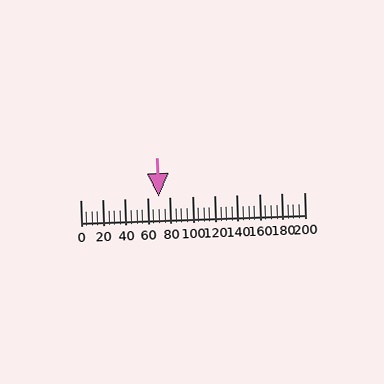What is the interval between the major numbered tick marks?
The major tick marks are spaced 20 units apart.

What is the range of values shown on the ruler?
The ruler shows values from 0 to 200.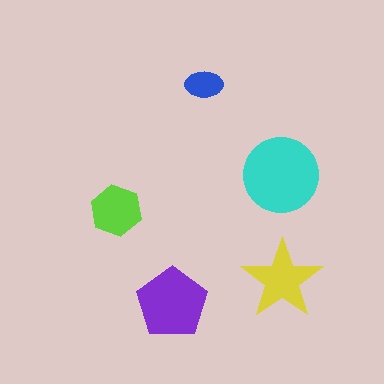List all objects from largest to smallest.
The cyan circle, the purple pentagon, the yellow star, the lime hexagon, the blue ellipse.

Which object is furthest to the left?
The lime hexagon is leftmost.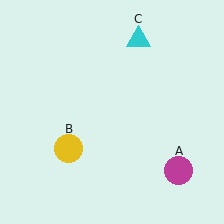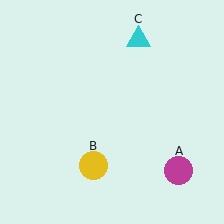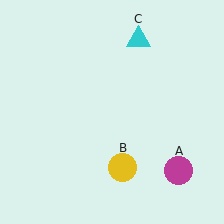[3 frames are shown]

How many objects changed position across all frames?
1 object changed position: yellow circle (object B).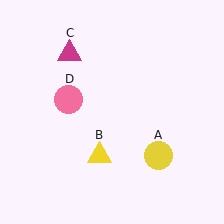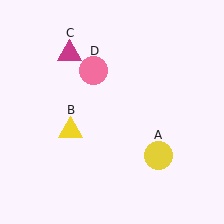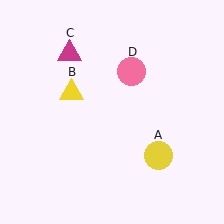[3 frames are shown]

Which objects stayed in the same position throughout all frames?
Yellow circle (object A) and magenta triangle (object C) remained stationary.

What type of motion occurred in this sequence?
The yellow triangle (object B), pink circle (object D) rotated clockwise around the center of the scene.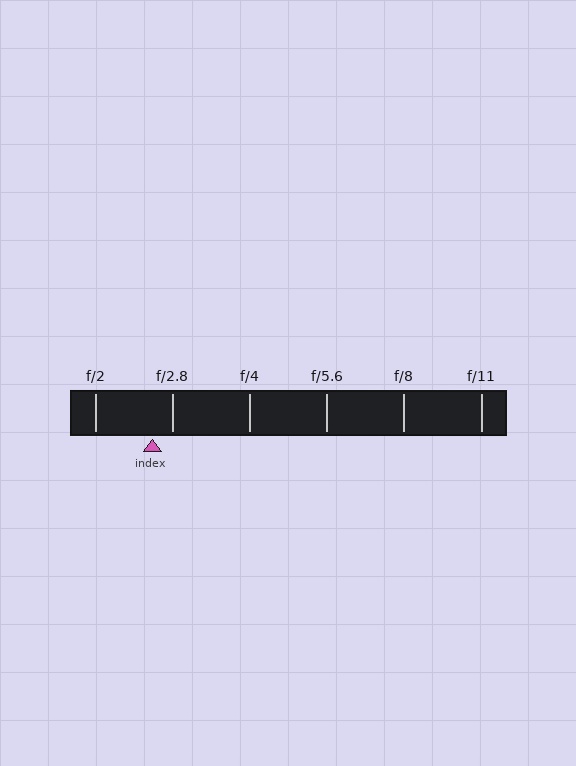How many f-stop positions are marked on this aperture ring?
There are 6 f-stop positions marked.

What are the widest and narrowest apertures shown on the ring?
The widest aperture shown is f/2 and the narrowest is f/11.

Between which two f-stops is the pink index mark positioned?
The index mark is between f/2 and f/2.8.